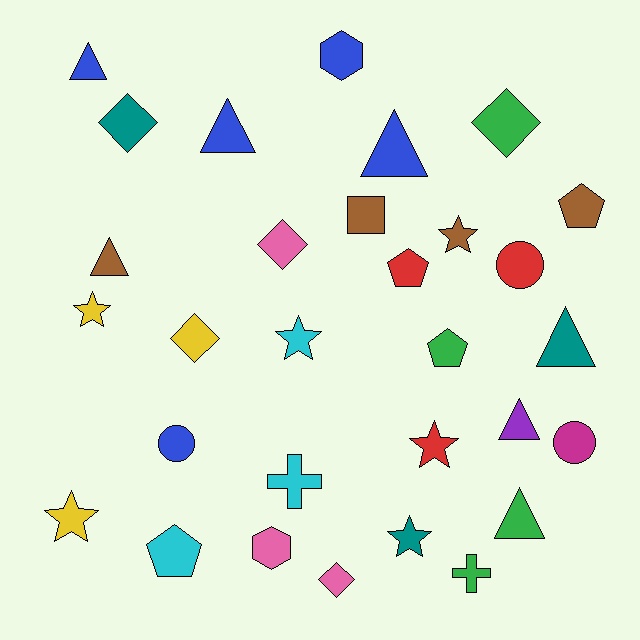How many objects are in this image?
There are 30 objects.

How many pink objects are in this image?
There are 3 pink objects.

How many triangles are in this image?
There are 7 triangles.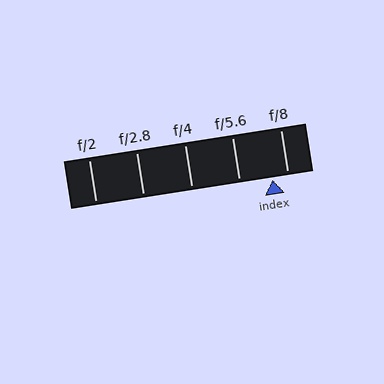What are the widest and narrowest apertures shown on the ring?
The widest aperture shown is f/2 and the narrowest is f/8.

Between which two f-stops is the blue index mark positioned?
The index mark is between f/5.6 and f/8.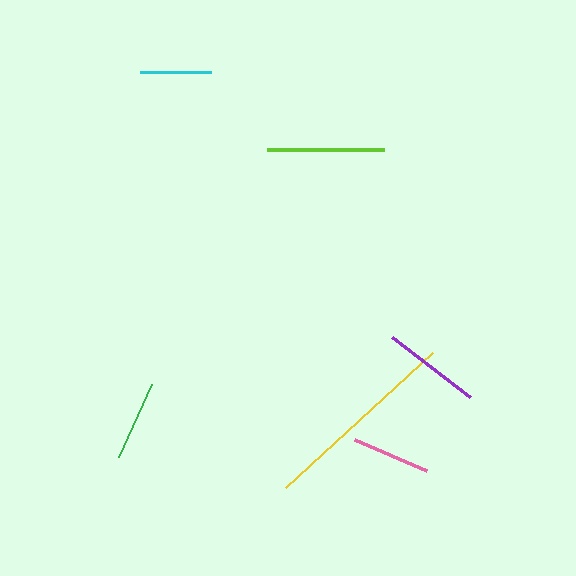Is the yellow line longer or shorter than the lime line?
The yellow line is longer than the lime line.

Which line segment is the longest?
The yellow line is the longest at approximately 199 pixels.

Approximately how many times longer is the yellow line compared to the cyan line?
The yellow line is approximately 2.8 times the length of the cyan line.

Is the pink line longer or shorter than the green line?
The green line is longer than the pink line.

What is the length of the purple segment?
The purple segment is approximately 99 pixels long.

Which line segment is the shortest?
The cyan line is the shortest at approximately 70 pixels.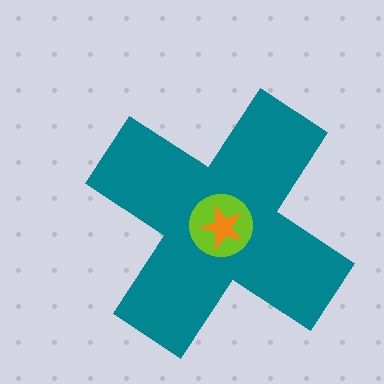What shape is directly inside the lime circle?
The orange star.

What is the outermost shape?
The teal cross.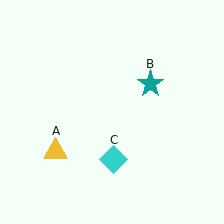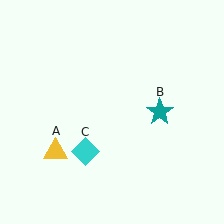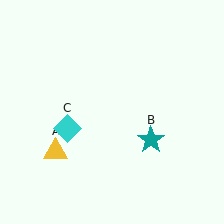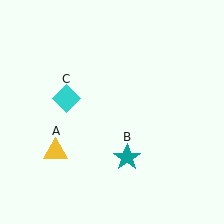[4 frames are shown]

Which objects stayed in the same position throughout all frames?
Yellow triangle (object A) remained stationary.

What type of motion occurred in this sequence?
The teal star (object B), cyan diamond (object C) rotated clockwise around the center of the scene.